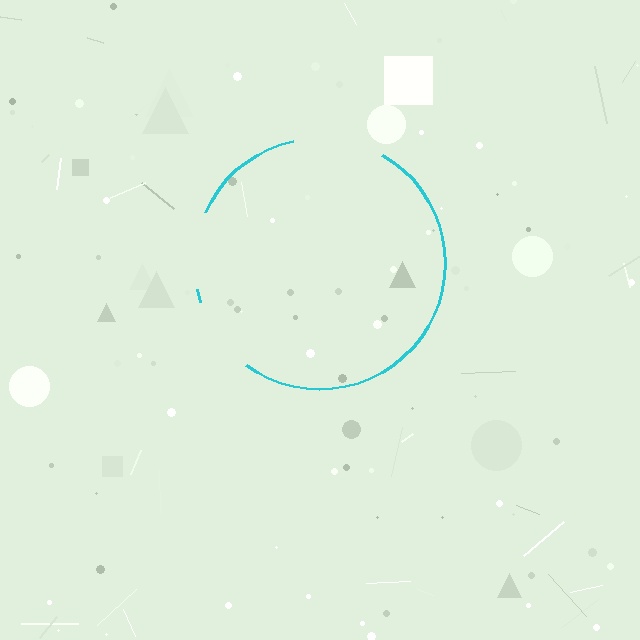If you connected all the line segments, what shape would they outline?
They would outline a circle.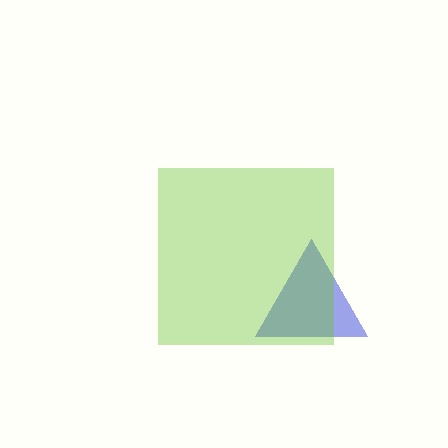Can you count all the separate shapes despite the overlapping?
Yes, there are 2 separate shapes.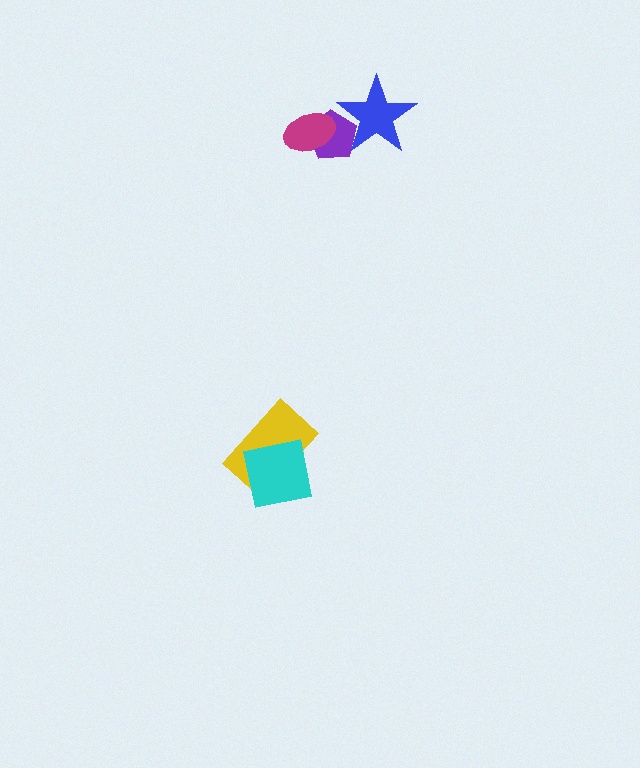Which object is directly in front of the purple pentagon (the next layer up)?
The blue star is directly in front of the purple pentagon.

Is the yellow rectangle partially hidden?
Yes, it is partially covered by another shape.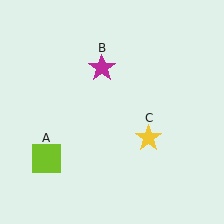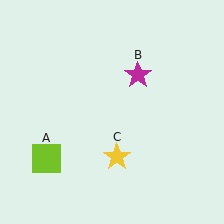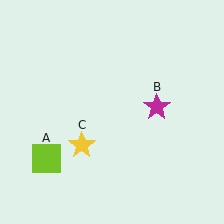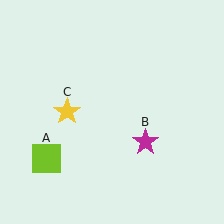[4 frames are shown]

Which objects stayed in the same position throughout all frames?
Lime square (object A) remained stationary.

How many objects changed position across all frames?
2 objects changed position: magenta star (object B), yellow star (object C).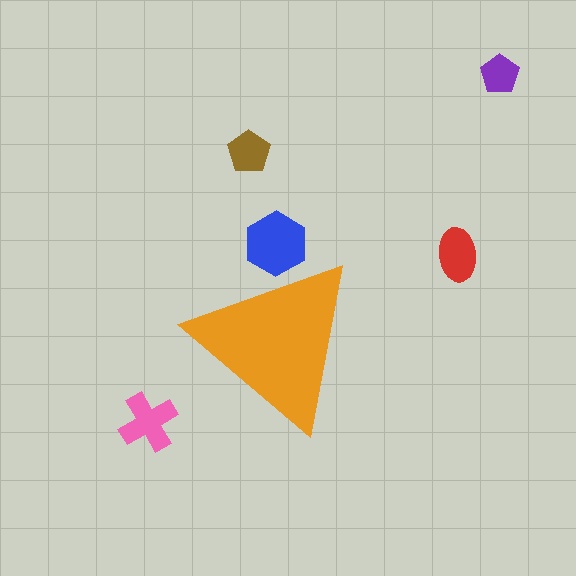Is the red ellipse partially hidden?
No, the red ellipse is fully visible.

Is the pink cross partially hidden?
No, the pink cross is fully visible.